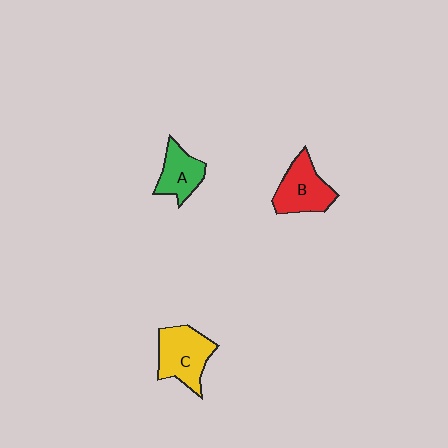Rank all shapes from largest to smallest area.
From largest to smallest: C (yellow), B (red), A (green).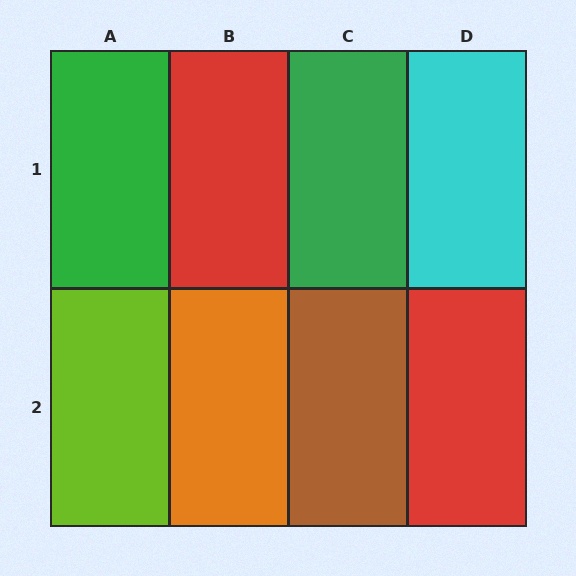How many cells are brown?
1 cell is brown.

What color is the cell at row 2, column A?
Lime.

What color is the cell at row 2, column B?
Orange.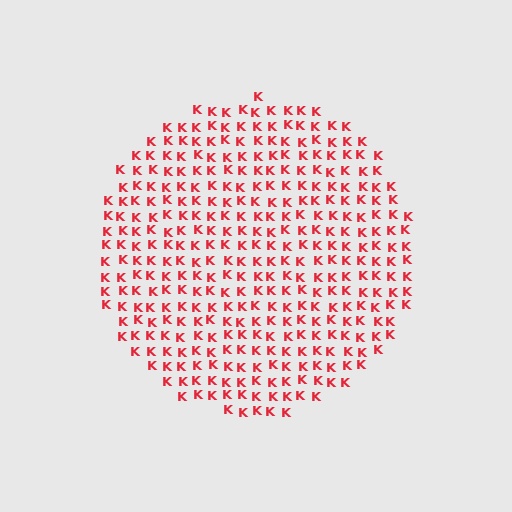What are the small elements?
The small elements are letter K's.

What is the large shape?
The large shape is a circle.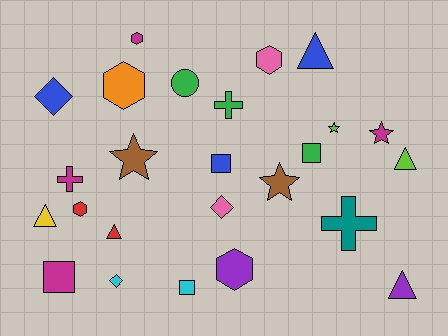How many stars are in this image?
There are 4 stars.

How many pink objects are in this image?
There are 2 pink objects.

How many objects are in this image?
There are 25 objects.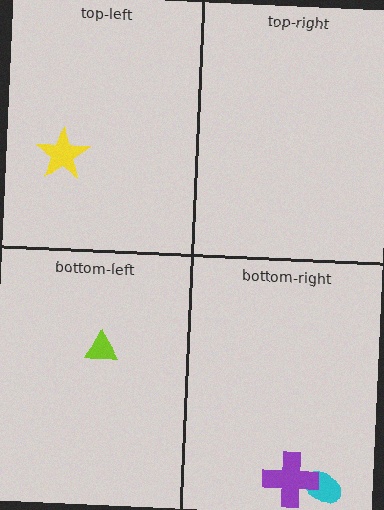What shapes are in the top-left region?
The yellow star.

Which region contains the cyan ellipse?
The bottom-right region.